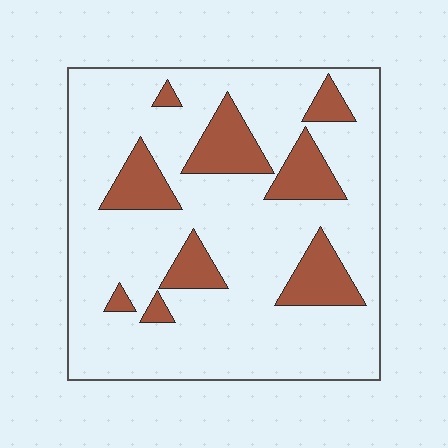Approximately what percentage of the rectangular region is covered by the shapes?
Approximately 20%.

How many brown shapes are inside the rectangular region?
9.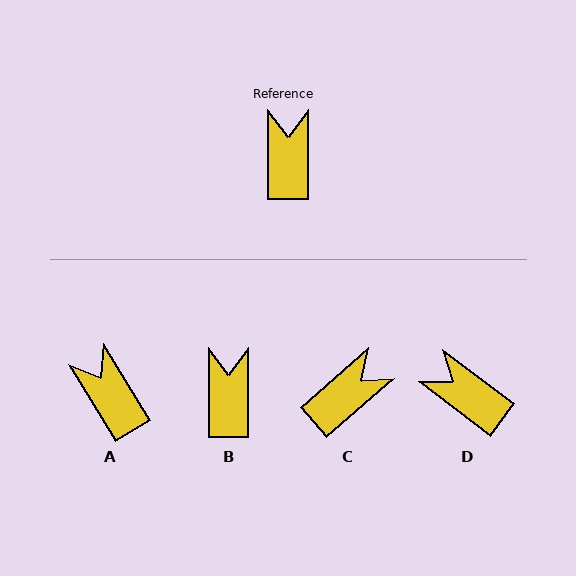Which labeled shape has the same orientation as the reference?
B.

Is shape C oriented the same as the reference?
No, it is off by about 49 degrees.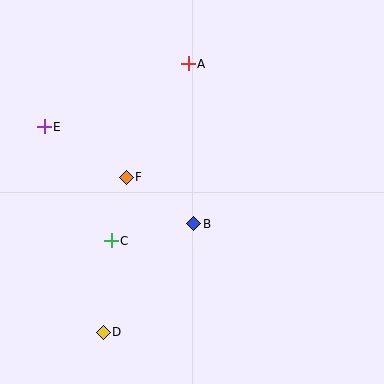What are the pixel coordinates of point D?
Point D is at (103, 332).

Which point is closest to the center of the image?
Point B at (194, 224) is closest to the center.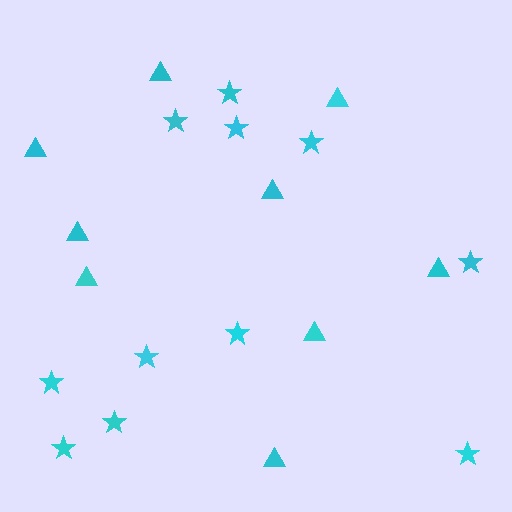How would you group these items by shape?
There are 2 groups: one group of stars (11) and one group of triangles (9).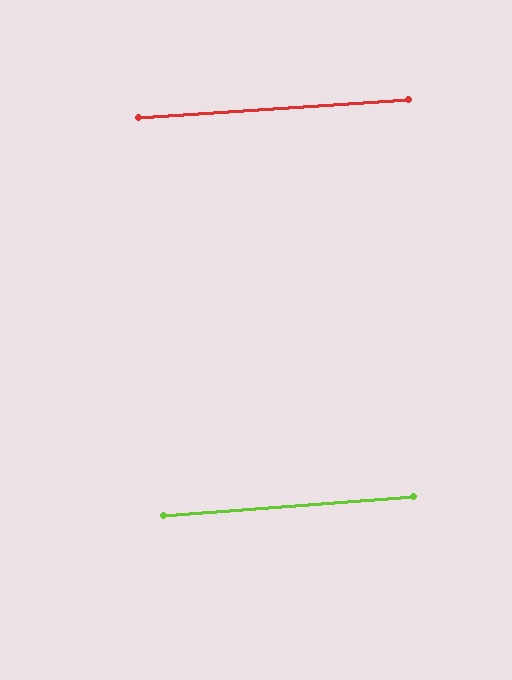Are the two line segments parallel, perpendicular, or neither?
Parallel — their directions differ by only 0.7°.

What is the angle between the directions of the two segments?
Approximately 1 degree.